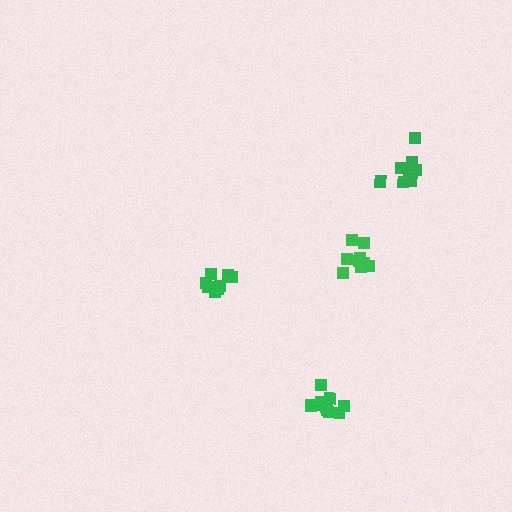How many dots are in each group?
Group 1: 9 dots, Group 2: 8 dots, Group 3: 9 dots, Group 4: 11 dots (37 total).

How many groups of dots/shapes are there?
There are 4 groups.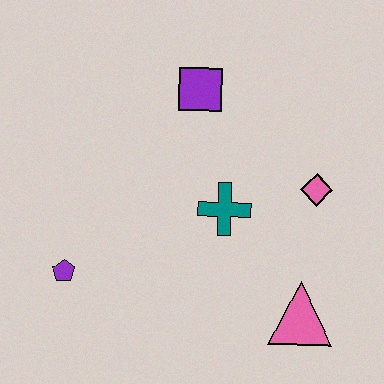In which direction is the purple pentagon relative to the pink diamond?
The purple pentagon is to the left of the pink diamond.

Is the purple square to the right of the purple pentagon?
Yes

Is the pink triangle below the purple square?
Yes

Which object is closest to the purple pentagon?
The teal cross is closest to the purple pentagon.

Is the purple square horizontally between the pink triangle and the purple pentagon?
Yes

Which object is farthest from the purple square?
The pink triangle is farthest from the purple square.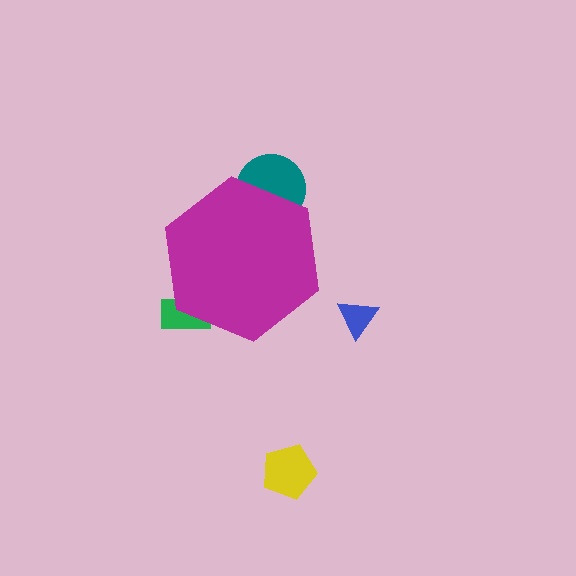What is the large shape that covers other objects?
A magenta hexagon.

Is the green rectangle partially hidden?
Yes, the green rectangle is partially hidden behind the magenta hexagon.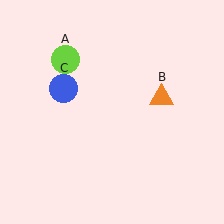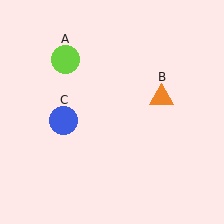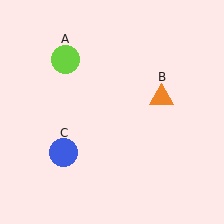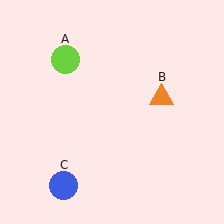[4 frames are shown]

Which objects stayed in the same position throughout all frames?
Lime circle (object A) and orange triangle (object B) remained stationary.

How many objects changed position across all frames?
1 object changed position: blue circle (object C).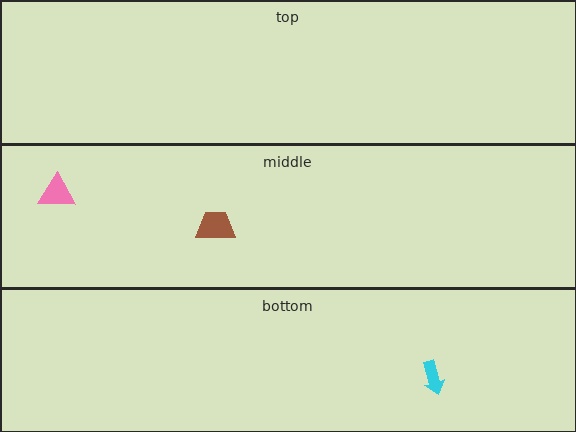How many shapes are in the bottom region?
1.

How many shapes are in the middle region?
2.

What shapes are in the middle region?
The brown trapezoid, the pink triangle.